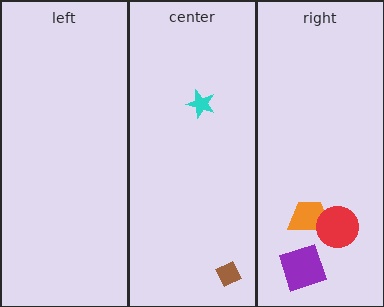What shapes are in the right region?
The orange trapezoid, the purple square, the red circle.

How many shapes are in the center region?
2.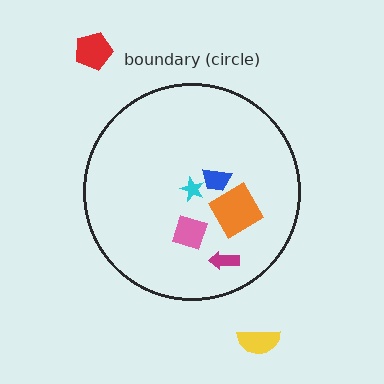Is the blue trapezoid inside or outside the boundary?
Inside.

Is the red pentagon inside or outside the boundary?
Outside.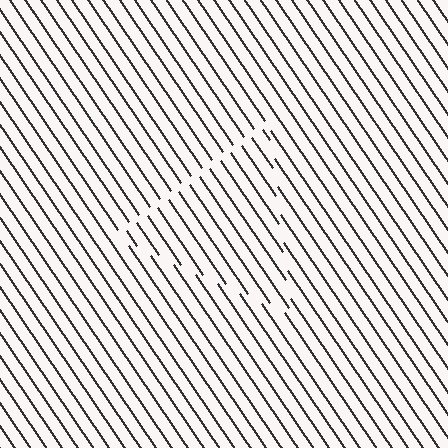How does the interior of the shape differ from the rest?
The interior of the shape contains the same grating, shifted by half a period — the contour is defined by the phase discontinuity where line-ends from the inner and outer gratings abut.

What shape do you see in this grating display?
An illusory triangle. The interior of the shape contains the same grating, shifted by half a period — the contour is defined by the phase discontinuity where line-ends from the inner and outer gratings abut.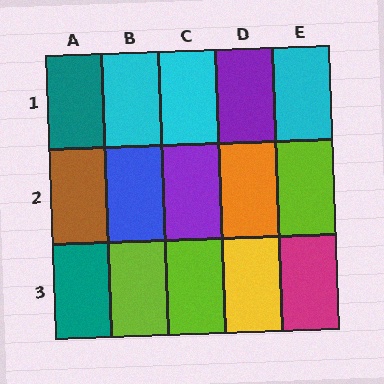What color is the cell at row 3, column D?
Yellow.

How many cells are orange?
1 cell is orange.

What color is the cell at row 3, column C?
Lime.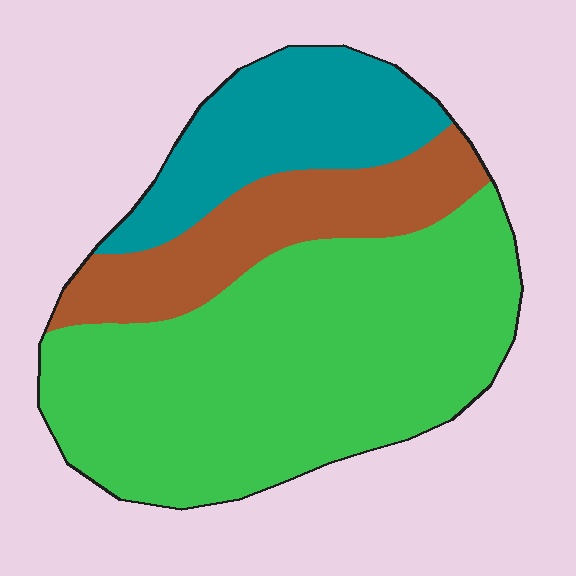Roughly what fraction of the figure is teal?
Teal takes up about one fifth (1/5) of the figure.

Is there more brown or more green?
Green.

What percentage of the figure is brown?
Brown takes up less than a quarter of the figure.